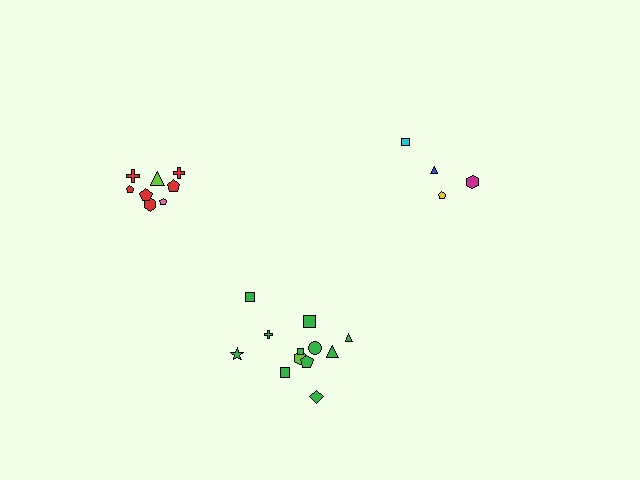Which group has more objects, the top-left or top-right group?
The top-left group.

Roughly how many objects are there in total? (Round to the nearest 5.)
Roughly 25 objects in total.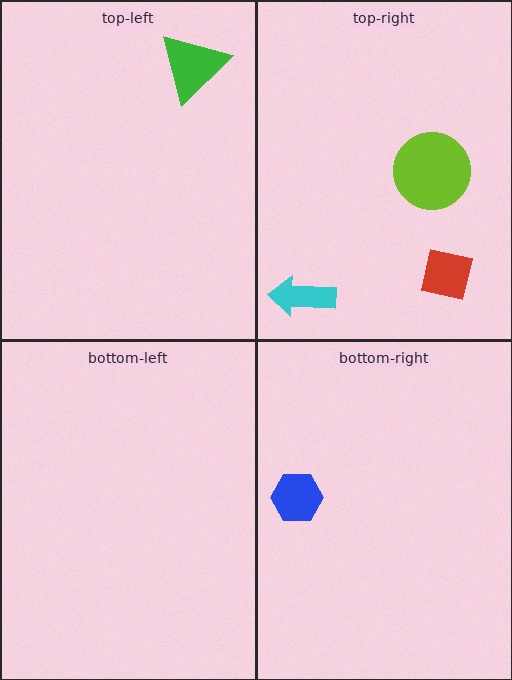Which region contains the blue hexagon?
The bottom-right region.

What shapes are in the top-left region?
The green triangle.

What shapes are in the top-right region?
The red square, the lime circle, the cyan arrow.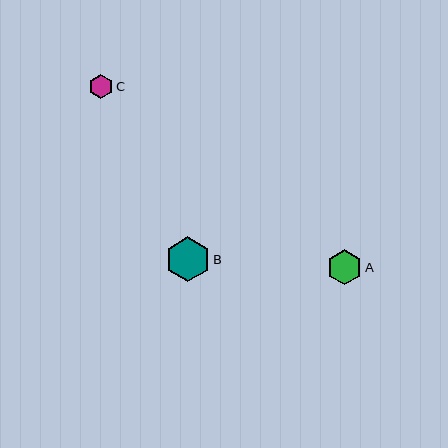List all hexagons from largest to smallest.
From largest to smallest: B, A, C.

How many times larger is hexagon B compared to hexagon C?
Hexagon B is approximately 1.9 times the size of hexagon C.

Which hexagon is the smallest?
Hexagon C is the smallest with a size of approximately 24 pixels.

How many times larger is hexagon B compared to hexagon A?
Hexagon B is approximately 1.3 times the size of hexagon A.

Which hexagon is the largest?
Hexagon B is the largest with a size of approximately 45 pixels.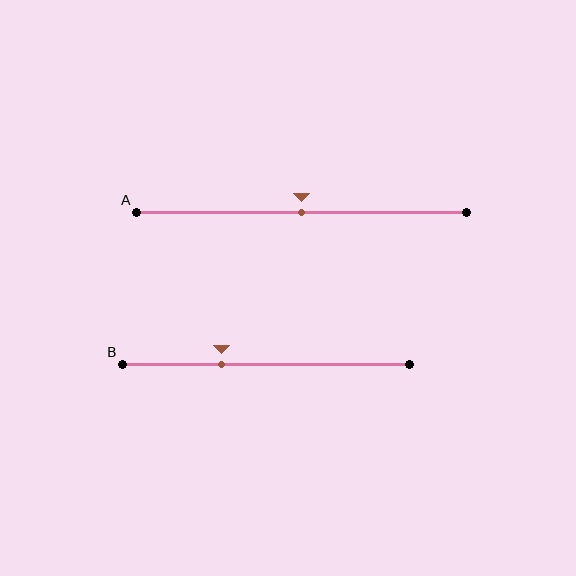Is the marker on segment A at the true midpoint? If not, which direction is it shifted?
Yes, the marker on segment A is at the true midpoint.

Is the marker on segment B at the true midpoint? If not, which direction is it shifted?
No, the marker on segment B is shifted to the left by about 16% of the segment length.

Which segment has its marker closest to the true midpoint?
Segment A has its marker closest to the true midpoint.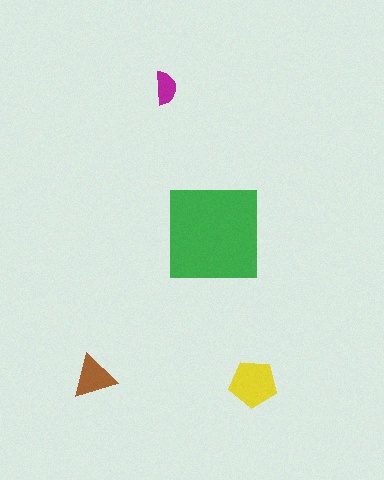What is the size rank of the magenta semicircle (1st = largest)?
4th.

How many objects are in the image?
There are 4 objects in the image.